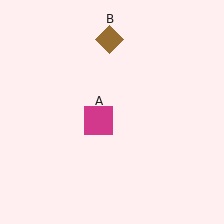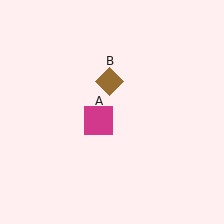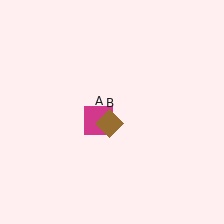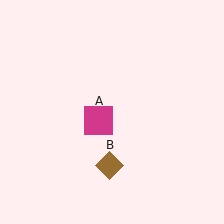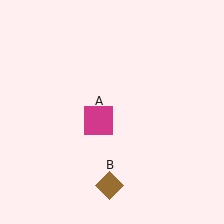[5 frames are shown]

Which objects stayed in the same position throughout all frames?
Magenta square (object A) remained stationary.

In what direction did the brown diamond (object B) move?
The brown diamond (object B) moved down.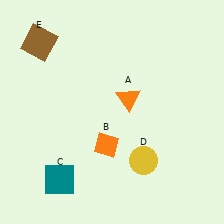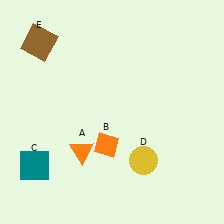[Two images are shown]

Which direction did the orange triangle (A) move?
The orange triangle (A) moved down.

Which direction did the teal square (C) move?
The teal square (C) moved left.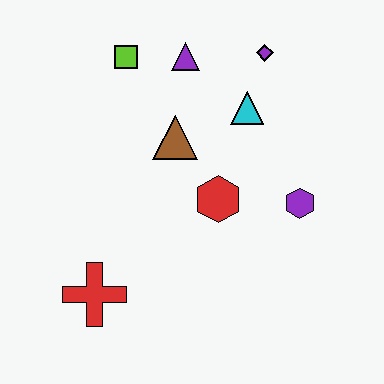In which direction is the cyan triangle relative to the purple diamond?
The cyan triangle is below the purple diamond.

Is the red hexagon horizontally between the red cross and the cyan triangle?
Yes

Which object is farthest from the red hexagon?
The lime square is farthest from the red hexagon.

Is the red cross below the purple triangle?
Yes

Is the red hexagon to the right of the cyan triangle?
No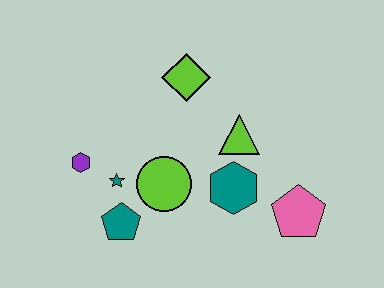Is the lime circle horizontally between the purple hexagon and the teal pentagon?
No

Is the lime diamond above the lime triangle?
Yes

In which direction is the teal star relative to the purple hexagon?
The teal star is to the right of the purple hexagon.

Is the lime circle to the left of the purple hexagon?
No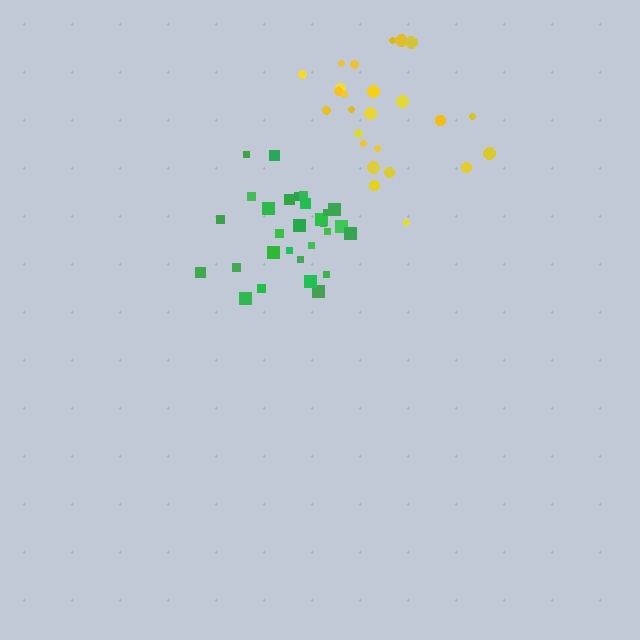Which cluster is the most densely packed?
Green.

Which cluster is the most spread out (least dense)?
Yellow.